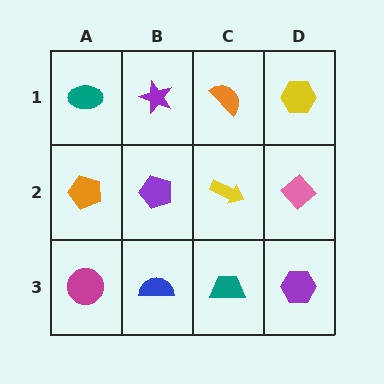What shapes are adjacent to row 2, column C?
An orange semicircle (row 1, column C), a teal trapezoid (row 3, column C), a purple pentagon (row 2, column B), a pink diamond (row 2, column D).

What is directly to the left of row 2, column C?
A purple pentagon.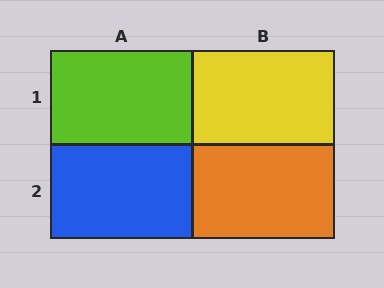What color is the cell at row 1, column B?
Yellow.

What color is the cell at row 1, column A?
Lime.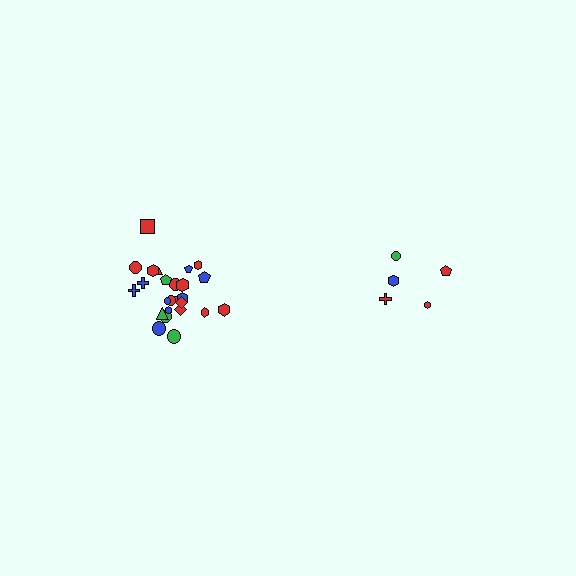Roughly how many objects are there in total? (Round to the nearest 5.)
Roughly 30 objects in total.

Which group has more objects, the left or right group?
The left group.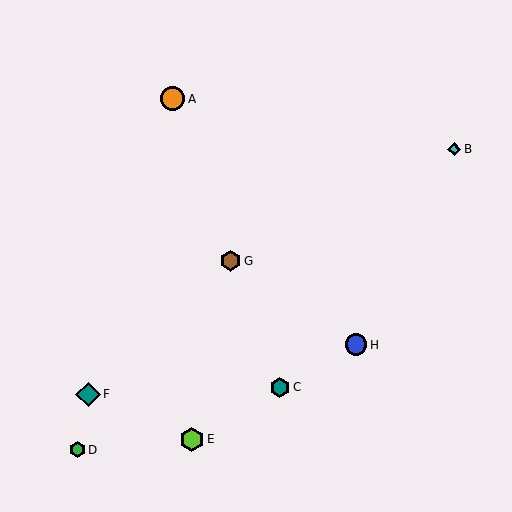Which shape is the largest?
The teal diamond (labeled F) is the largest.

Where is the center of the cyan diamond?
The center of the cyan diamond is at (454, 149).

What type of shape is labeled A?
Shape A is an orange circle.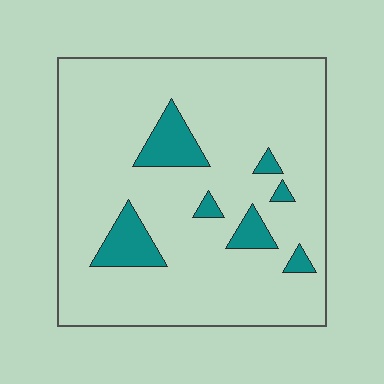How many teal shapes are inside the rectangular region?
7.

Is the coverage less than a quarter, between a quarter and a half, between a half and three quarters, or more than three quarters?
Less than a quarter.